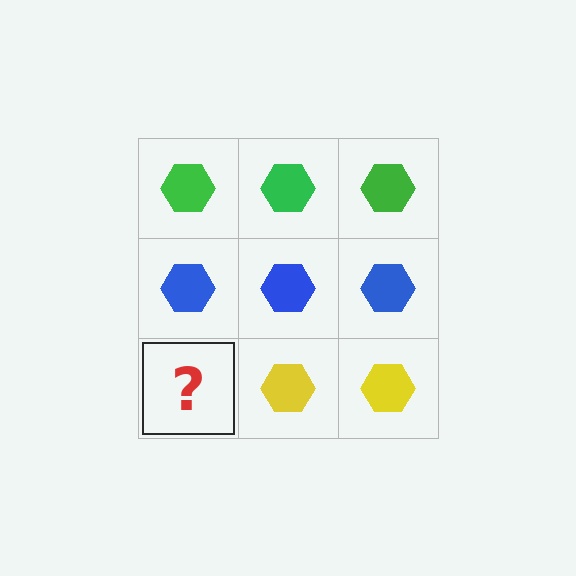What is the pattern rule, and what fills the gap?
The rule is that each row has a consistent color. The gap should be filled with a yellow hexagon.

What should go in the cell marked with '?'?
The missing cell should contain a yellow hexagon.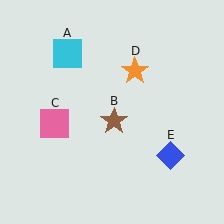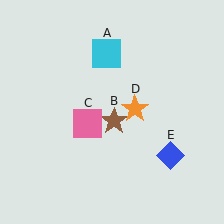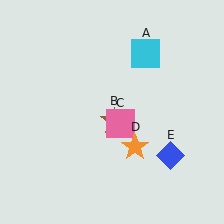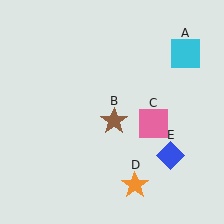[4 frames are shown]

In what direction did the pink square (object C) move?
The pink square (object C) moved right.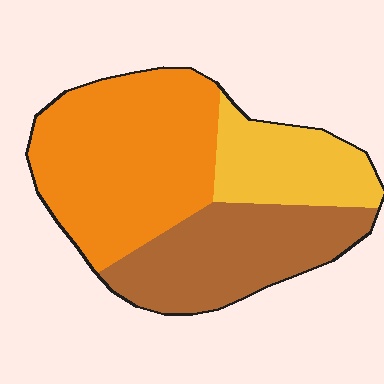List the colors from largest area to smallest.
From largest to smallest: orange, brown, yellow.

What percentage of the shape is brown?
Brown takes up between a quarter and a half of the shape.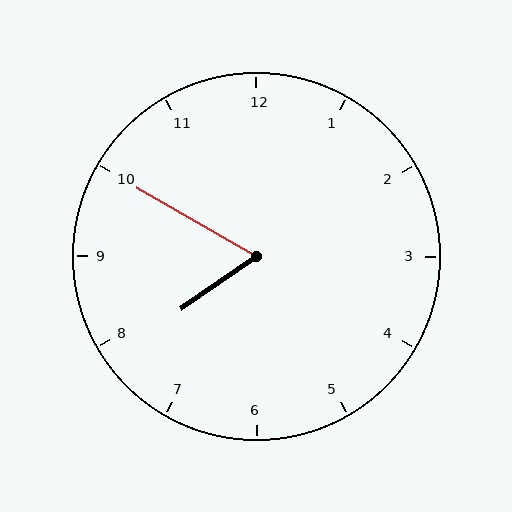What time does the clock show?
7:50.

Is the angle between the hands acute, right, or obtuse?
It is acute.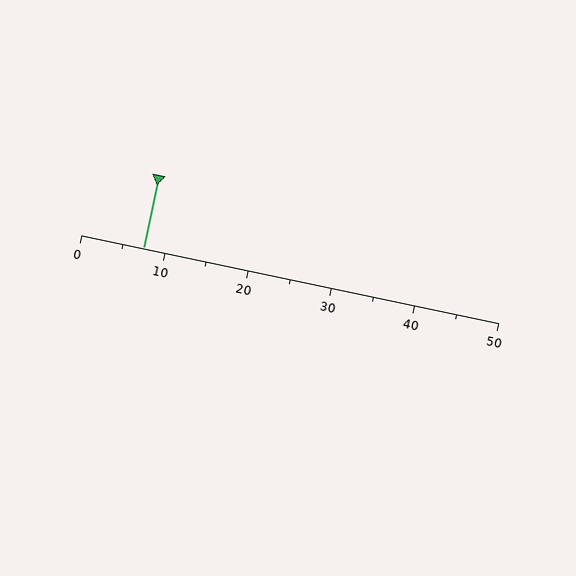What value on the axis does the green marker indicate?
The marker indicates approximately 7.5.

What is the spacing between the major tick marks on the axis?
The major ticks are spaced 10 apart.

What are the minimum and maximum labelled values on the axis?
The axis runs from 0 to 50.